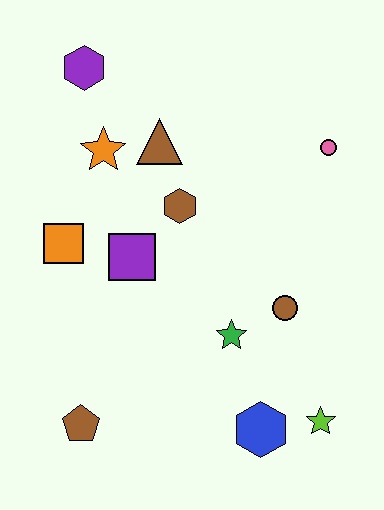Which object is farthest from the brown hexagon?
The lime star is farthest from the brown hexagon.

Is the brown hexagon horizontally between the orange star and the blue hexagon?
Yes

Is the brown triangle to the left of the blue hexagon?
Yes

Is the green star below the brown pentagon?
No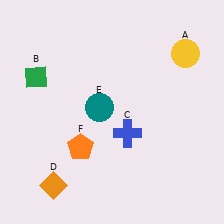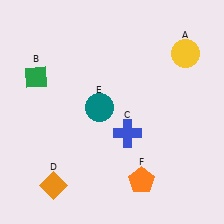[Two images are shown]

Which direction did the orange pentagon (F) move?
The orange pentagon (F) moved right.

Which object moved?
The orange pentagon (F) moved right.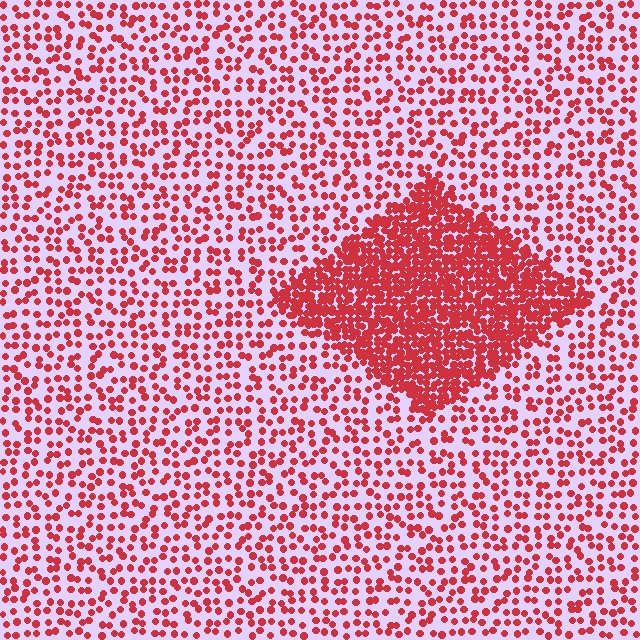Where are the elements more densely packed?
The elements are more densely packed inside the diamond boundary.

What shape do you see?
I see a diamond.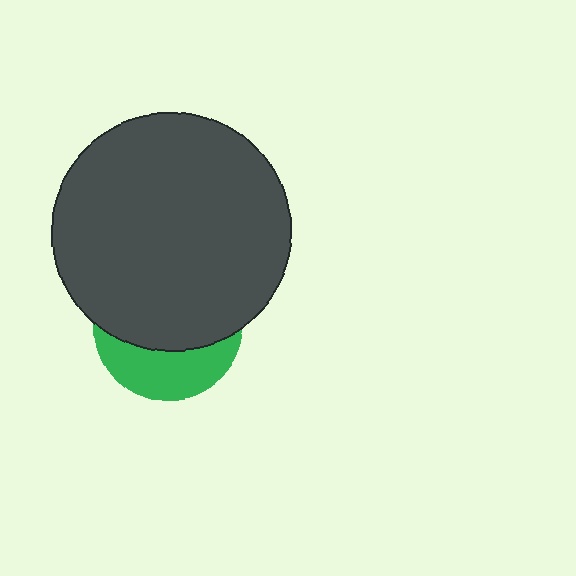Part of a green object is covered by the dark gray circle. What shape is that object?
It is a circle.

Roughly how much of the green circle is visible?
A small part of it is visible (roughly 35%).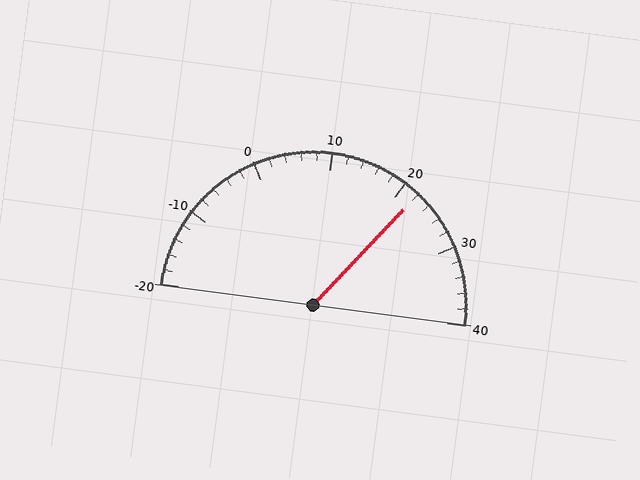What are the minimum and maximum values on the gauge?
The gauge ranges from -20 to 40.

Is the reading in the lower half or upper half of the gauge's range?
The reading is in the upper half of the range (-20 to 40).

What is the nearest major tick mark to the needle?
The nearest major tick mark is 20.